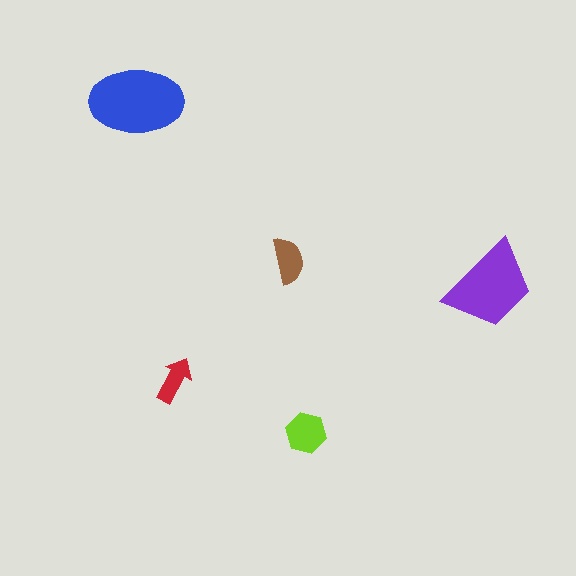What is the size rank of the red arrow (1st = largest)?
5th.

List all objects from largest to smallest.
The blue ellipse, the purple trapezoid, the lime hexagon, the brown semicircle, the red arrow.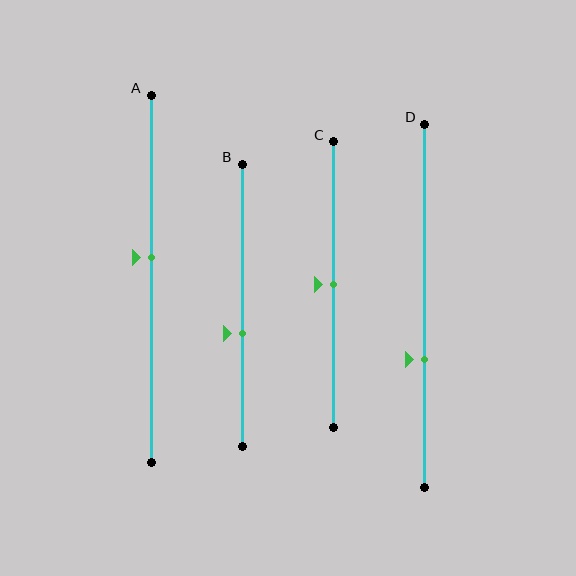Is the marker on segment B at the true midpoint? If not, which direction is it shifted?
No, the marker on segment B is shifted downward by about 10% of the segment length.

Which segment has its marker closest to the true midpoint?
Segment C has its marker closest to the true midpoint.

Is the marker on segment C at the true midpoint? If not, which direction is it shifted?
Yes, the marker on segment C is at the true midpoint.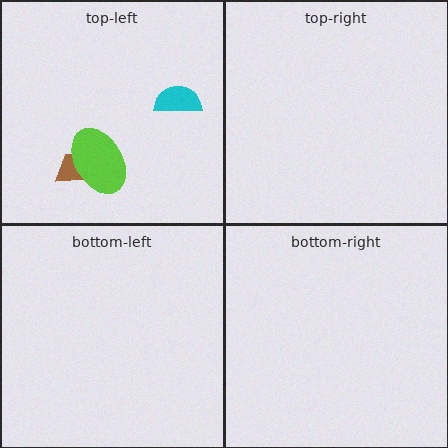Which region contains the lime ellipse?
The top-left region.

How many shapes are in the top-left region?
3.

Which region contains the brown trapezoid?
The top-left region.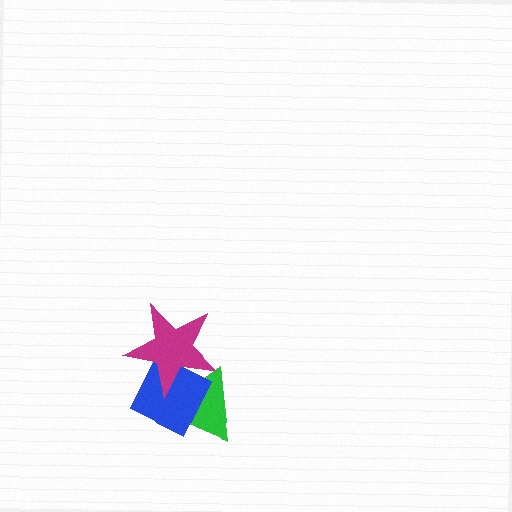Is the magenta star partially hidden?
No, no other shape covers it.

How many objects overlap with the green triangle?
2 objects overlap with the green triangle.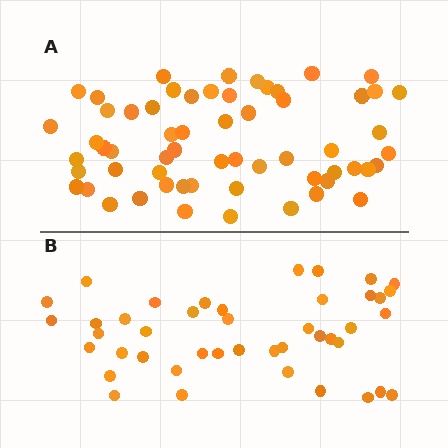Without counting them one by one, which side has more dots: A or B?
Region A (the top region) has more dots.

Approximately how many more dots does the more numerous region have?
Region A has approximately 15 more dots than region B.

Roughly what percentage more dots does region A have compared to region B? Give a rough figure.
About 40% more.